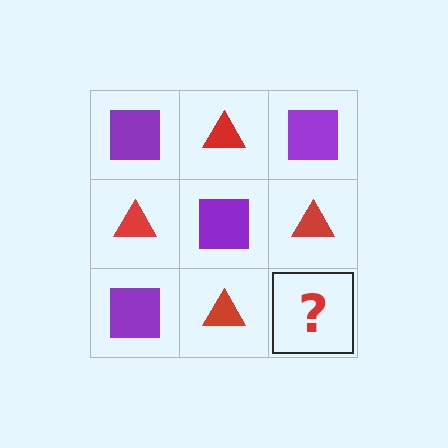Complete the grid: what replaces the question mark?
The question mark should be replaced with a purple square.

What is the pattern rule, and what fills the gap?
The rule is that it alternates purple square and red triangle in a checkerboard pattern. The gap should be filled with a purple square.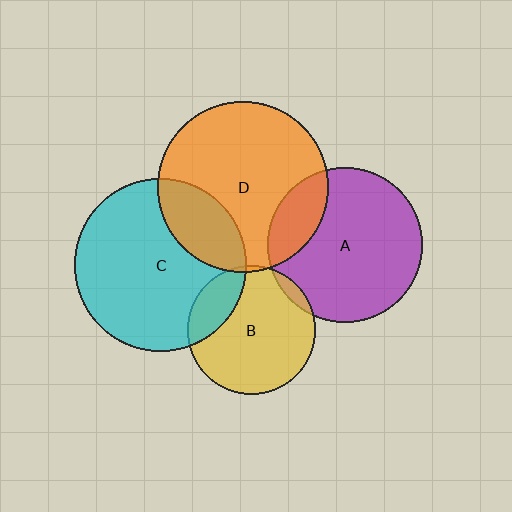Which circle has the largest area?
Circle C (cyan).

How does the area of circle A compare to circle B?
Approximately 1.4 times.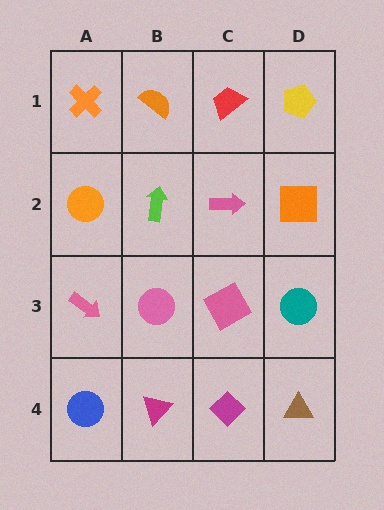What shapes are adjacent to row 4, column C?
A pink square (row 3, column C), a magenta triangle (row 4, column B), a brown triangle (row 4, column D).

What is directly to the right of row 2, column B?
A pink arrow.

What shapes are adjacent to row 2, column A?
An orange cross (row 1, column A), a pink arrow (row 3, column A), a lime arrow (row 2, column B).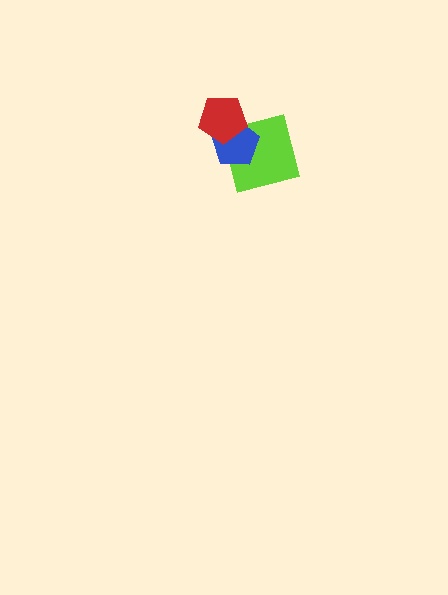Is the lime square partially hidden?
Yes, it is partially covered by another shape.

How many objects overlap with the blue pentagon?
2 objects overlap with the blue pentagon.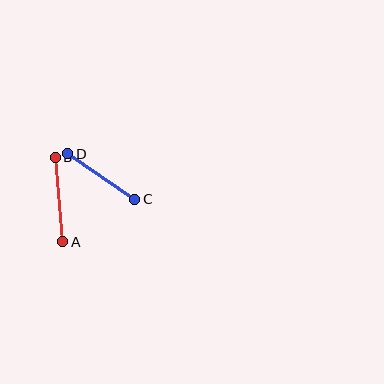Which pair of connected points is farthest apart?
Points A and B are farthest apart.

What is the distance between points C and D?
The distance is approximately 81 pixels.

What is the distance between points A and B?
The distance is approximately 85 pixels.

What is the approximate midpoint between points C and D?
The midpoint is at approximately (101, 176) pixels.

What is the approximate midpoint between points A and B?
The midpoint is at approximately (59, 199) pixels.